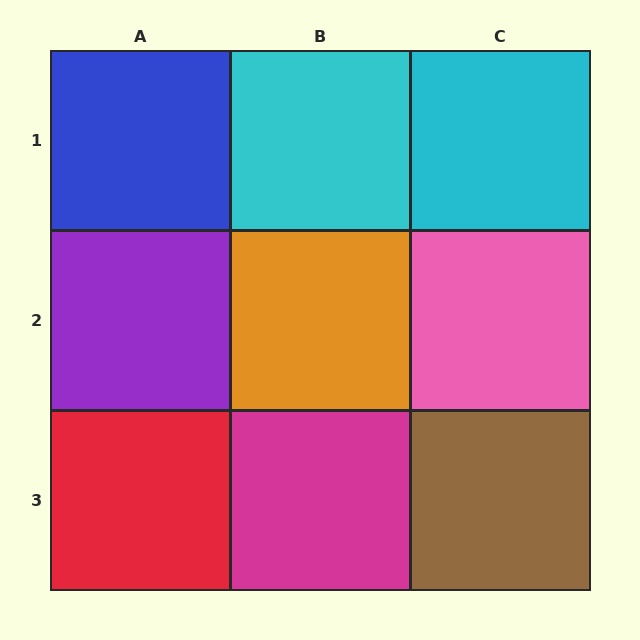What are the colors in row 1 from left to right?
Blue, cyan, cyan.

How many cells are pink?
1 cell is pink.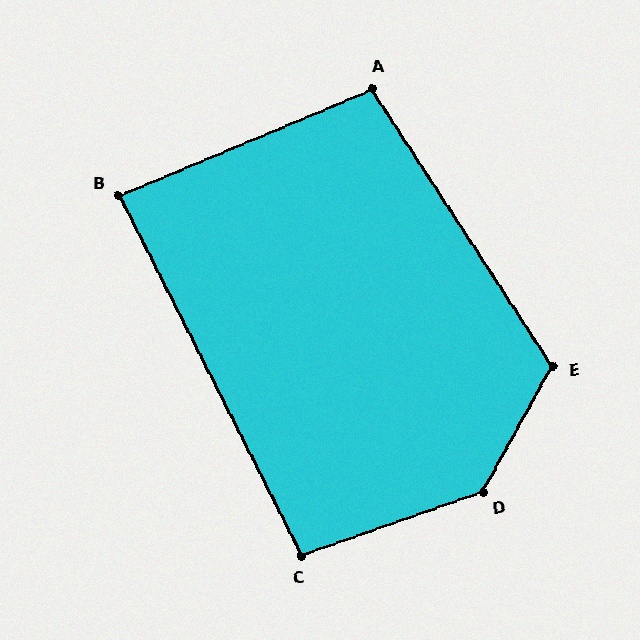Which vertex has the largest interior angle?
D, at approximately 138 degrees.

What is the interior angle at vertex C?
Approximately 97 degrees (obtuse).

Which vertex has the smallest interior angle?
B, at approximately 86 degrees.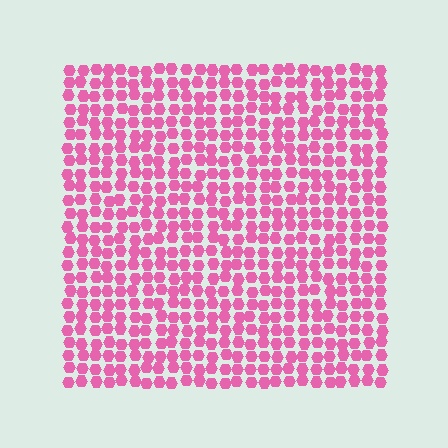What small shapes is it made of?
It is made of small hexagons.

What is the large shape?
The large shape is a square.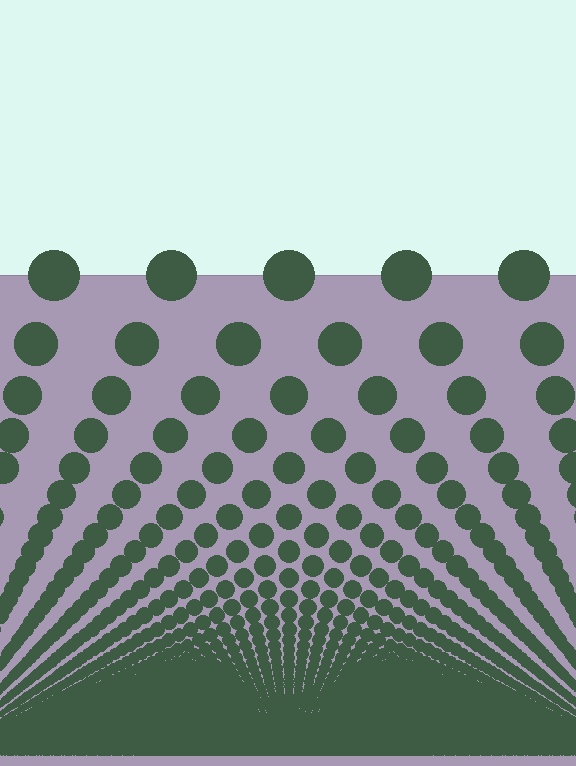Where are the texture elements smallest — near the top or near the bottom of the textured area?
Near the bottom.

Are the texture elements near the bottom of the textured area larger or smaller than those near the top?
Smaller. The gradient is inverted — elements near the bottom are smaller and denser.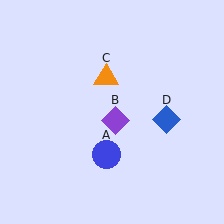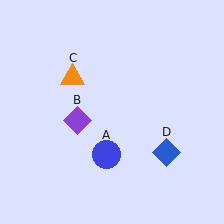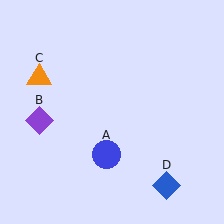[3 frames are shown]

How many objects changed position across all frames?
3 objects changed position: purple diamond (object B), orange triangle (object C), blue diamond (object D).